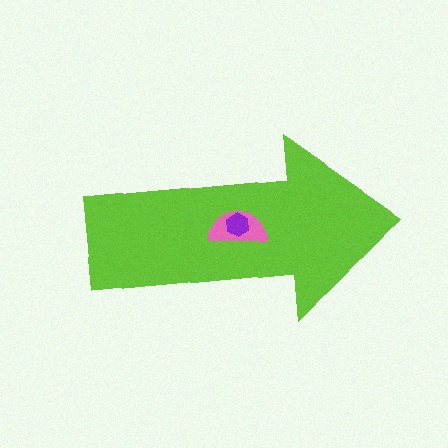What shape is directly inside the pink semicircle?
The purple hexagon.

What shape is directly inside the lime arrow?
The pink semicircle.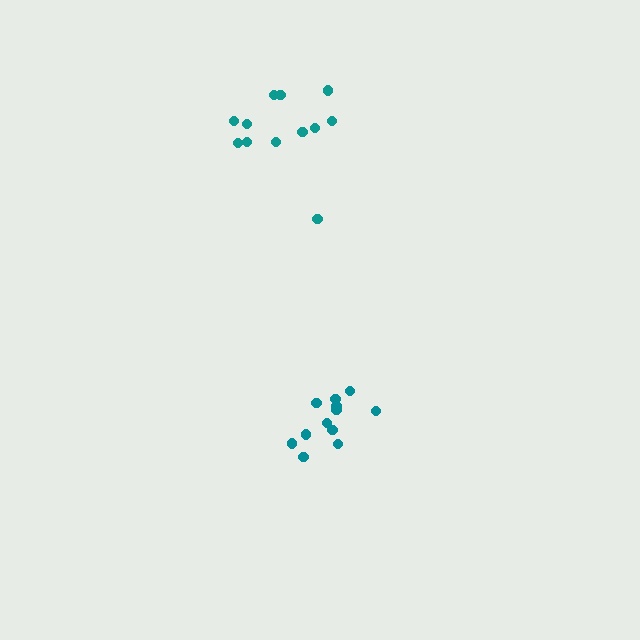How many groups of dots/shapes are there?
There are 2 groups.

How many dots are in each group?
Group 1: 12 dots, Group 2: 12 dots (24 total).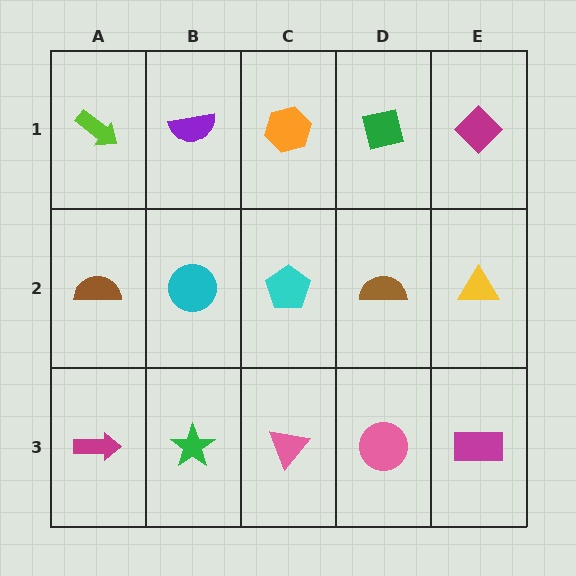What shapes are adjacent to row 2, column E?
A magenta diamond (row 1, column E), a magenta rectangle (row 3, column E), a brown semicircle (row 2, column D).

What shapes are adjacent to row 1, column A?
A brown semicircle (row 2, column A), a purple semicircle (row 1, column B).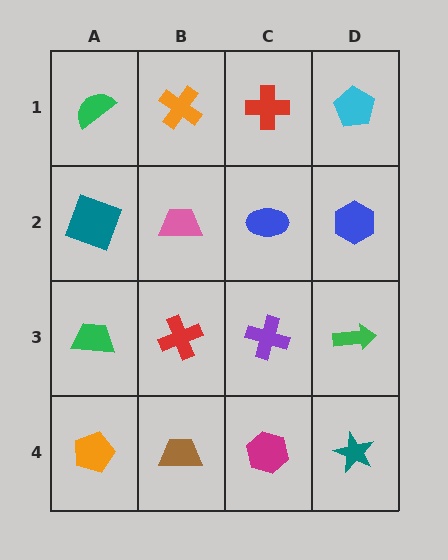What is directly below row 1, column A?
A teal square.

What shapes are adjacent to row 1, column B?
A pink trapezoid (row 2, column B), a green semicircle (row 1, column A), a red cross (row 1, column C).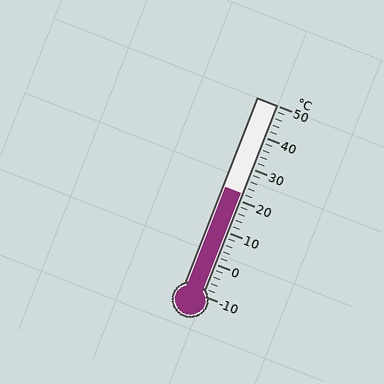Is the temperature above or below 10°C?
The temperature is above 10°C.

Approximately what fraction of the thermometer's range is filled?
The thermometer is filled to approximately 55% of its range.